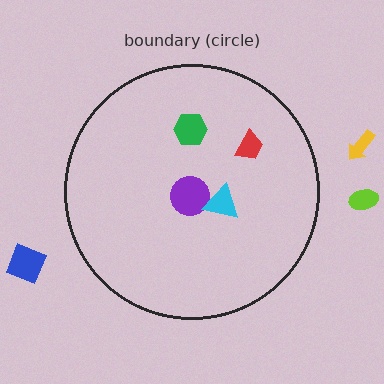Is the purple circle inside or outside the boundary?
Inside.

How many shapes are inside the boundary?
4 inside, 3 outside.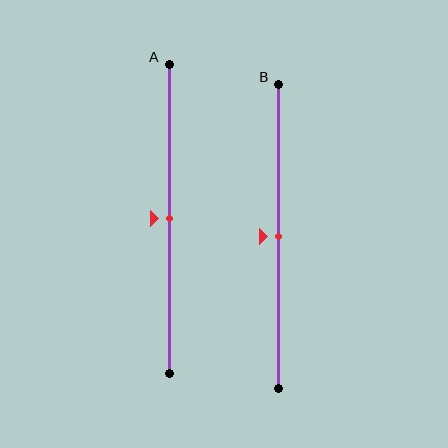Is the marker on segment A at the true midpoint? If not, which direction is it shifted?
Yes, the marker on segment A is at the true midpoint.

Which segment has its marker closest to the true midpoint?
Segment A has its marker closest to the true midpoint.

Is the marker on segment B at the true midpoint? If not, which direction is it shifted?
Yes, the marker on segment B is at the true midpoint.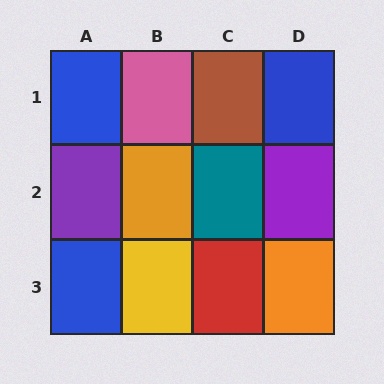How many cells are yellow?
1 cell is yellow.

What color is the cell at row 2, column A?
Purple.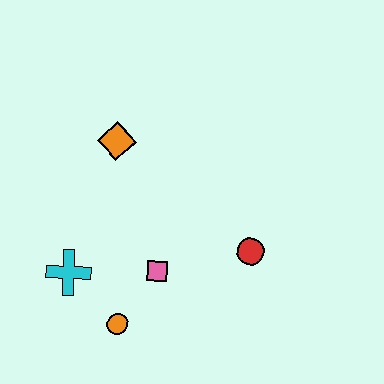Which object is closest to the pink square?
The orange circle is closest to the pink square.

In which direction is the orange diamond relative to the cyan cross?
The orange diamond is above the cyan cross.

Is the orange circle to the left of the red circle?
Yes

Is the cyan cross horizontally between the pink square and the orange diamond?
No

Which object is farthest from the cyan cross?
The red circle is farthest from the cyan cross.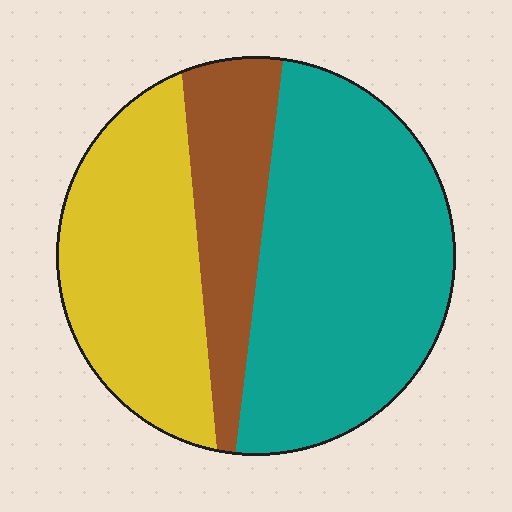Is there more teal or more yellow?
Teal.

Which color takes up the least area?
Brown, at roughly 20%.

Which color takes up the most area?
Teal, at roughly 50%.